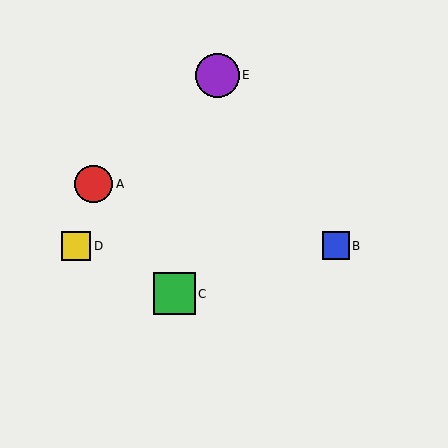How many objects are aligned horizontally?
2 objects (B, D) are aligned horizontally.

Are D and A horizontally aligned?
No, D is at y≈246 and A is at y≈184.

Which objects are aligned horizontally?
Objects B, D are aligned horizontally.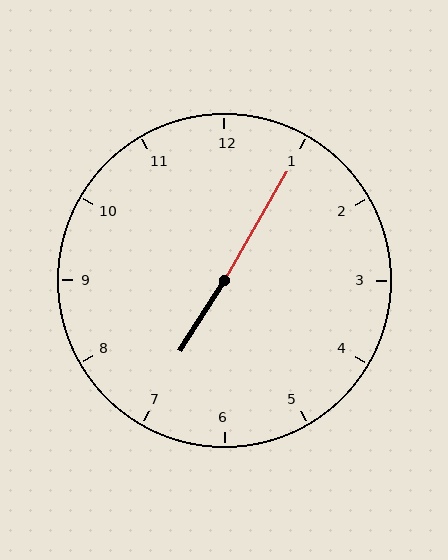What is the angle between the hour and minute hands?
Approximately 178 degrees.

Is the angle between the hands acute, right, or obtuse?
It is obtuse.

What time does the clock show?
7:05.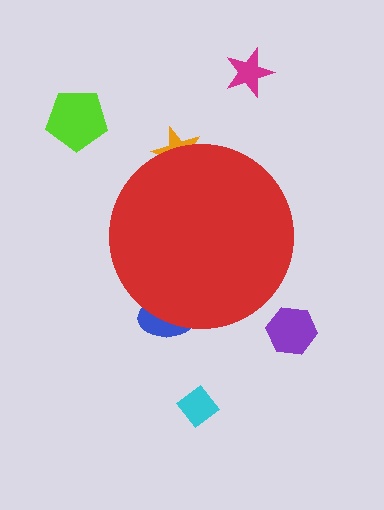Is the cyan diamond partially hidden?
No, the cyan diamond is fully visible.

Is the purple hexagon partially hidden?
No, the purple hexagon is fully visible.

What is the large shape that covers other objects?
A red circle.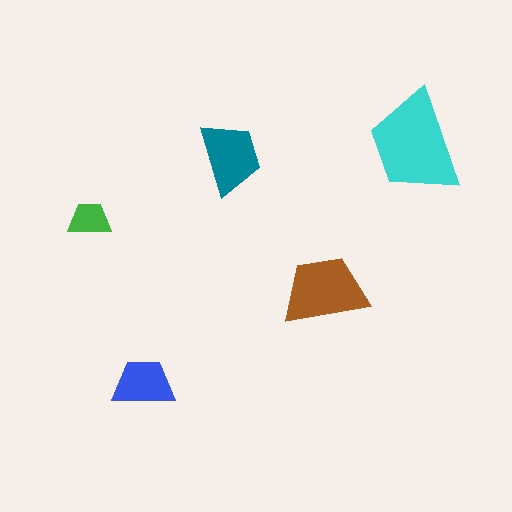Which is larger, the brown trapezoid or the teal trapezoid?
The brown one.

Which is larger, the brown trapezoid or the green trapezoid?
The brown one.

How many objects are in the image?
There are 5 objects in the image.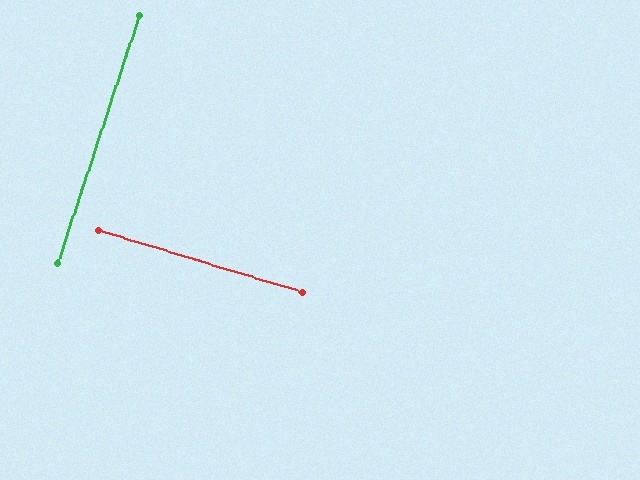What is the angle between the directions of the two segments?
Approximately 89 degrees.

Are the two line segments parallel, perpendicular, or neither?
Perpendicular — they meet at approximately 89°.